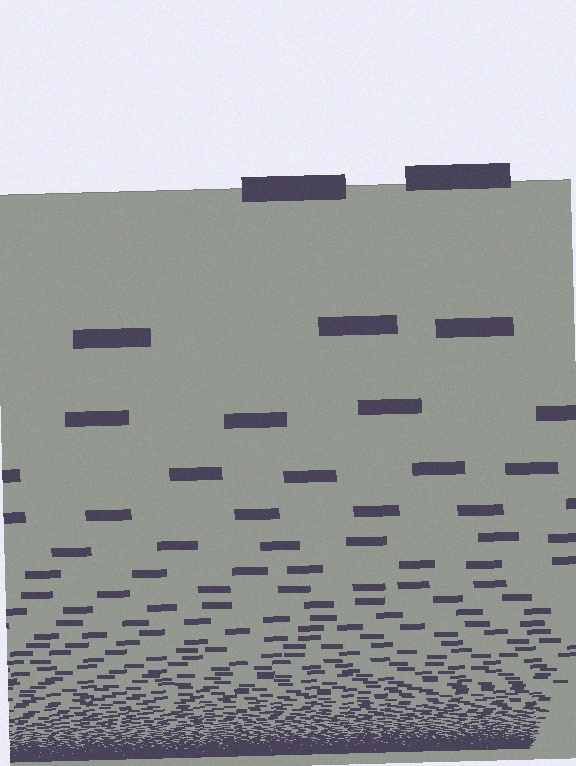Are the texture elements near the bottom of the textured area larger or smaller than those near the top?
Smaller. The gradient is inverted — elements near the bottom are smaller and denser.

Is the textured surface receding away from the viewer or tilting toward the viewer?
The surface appears to tilt toward the viewer. Texture elements get larger and sparser toward the top.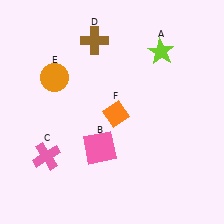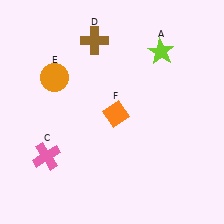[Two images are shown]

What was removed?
The pink square (B) was removed in Image 2.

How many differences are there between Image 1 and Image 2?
There is 1 difference between the two images.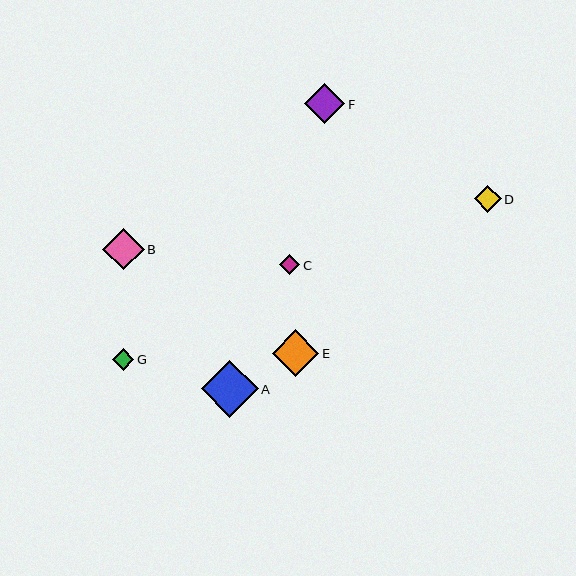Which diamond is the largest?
Diamond A is the largest with a size of approximately 57 pixels.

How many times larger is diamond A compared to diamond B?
Diamond A is approximately 1.4 times the size of diamond B.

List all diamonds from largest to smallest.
From largest to smallest: A, E, B, F, D, G, C.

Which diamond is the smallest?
Diamond C is the smallest with a size of approximately 20 pixels.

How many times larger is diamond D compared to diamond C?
Diamond D is approximately 1.4 times the size of diamond C.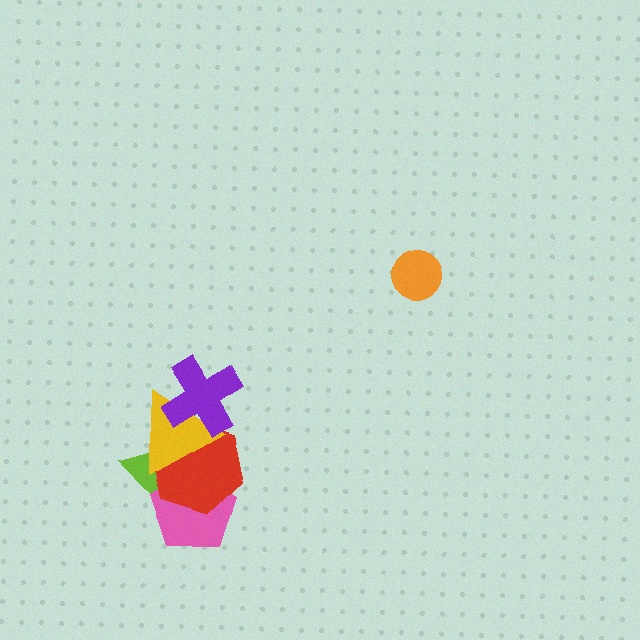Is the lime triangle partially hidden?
Yes, it is partially covered by another shape.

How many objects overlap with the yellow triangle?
4 objects overlap with the yellow triangle.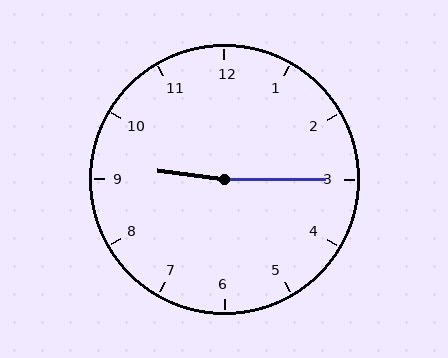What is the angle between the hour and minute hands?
Approximately 172 degrees.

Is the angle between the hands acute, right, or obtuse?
It is obtuse.